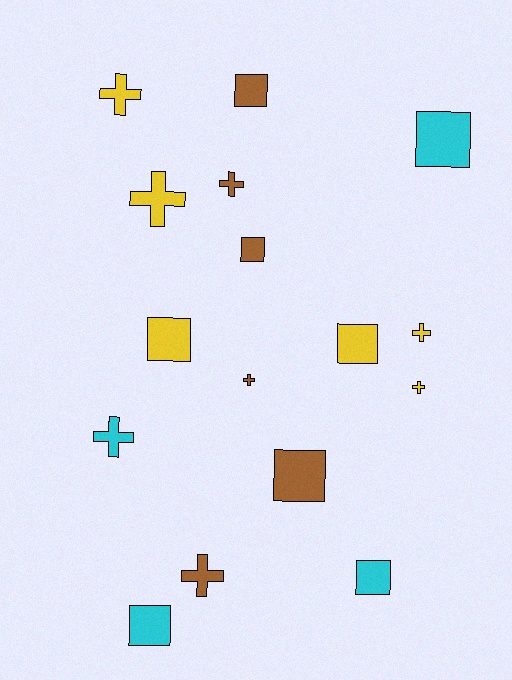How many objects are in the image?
There are 16 objects.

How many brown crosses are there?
There are 3 brown crosses.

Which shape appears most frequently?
Square, with 8 objects.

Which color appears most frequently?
Brown, with 6 objects.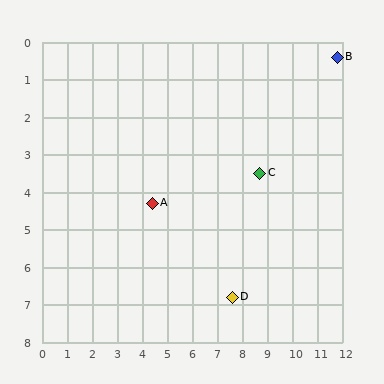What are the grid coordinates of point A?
Point A is at approximately (4.4, 4.3).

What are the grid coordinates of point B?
Point B is at approximately (11.8, 0.4).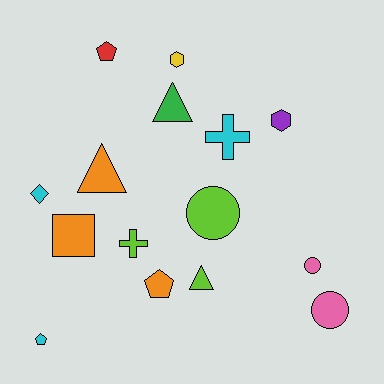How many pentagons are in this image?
There are 3 pentagons.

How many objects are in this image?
There are 15 objects.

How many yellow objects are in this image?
There is 1 yellow object.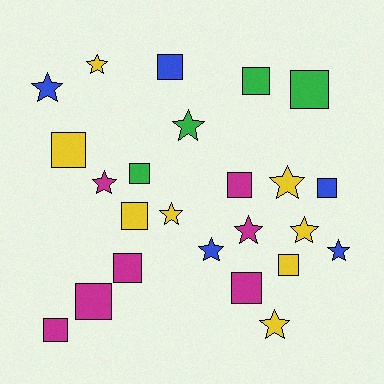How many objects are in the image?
There are 24 objects.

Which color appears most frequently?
Yellow, with 8 objects.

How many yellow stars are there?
There are 5 yellow stars.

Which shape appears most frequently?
Square, with 13 objects.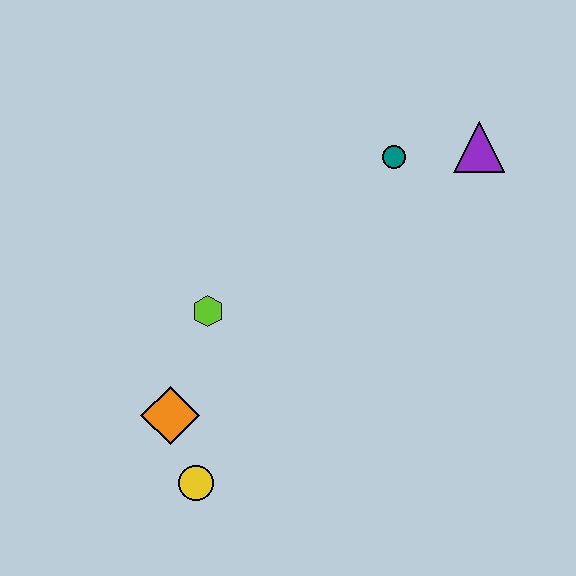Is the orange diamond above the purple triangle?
No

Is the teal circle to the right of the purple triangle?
No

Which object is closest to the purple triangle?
The teal circle is closest to the purple triangle.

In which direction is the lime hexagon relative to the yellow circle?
The lime hexagon is above the yellow circle.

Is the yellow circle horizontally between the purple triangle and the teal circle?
No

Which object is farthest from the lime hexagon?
The purple triangle is farthest from the lime hexagon.